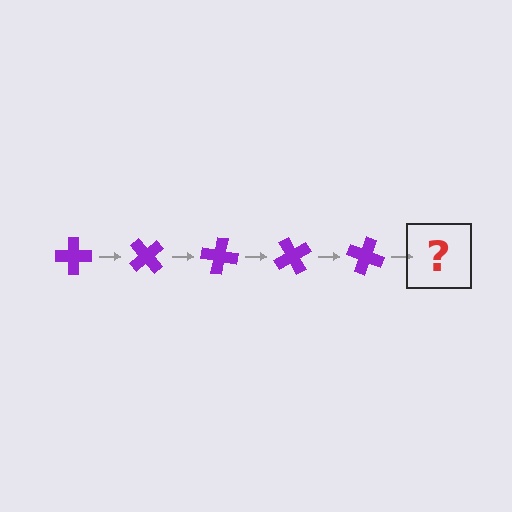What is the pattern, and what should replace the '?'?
The pattern is that the cross rotates 50 degrees each step. The '?' should be a purple cross rotated 250 degrees.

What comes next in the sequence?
The next element should be a purple cross rotated 250 degrees.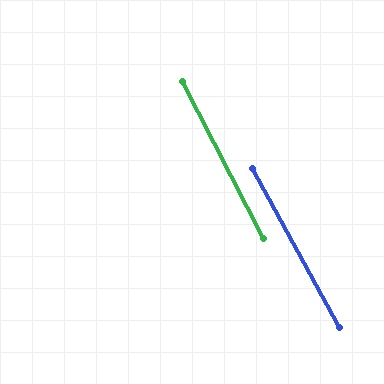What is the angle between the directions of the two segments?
Approximately 1 degree.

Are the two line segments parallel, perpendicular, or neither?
Parallel — their directions differ by only 1.1°.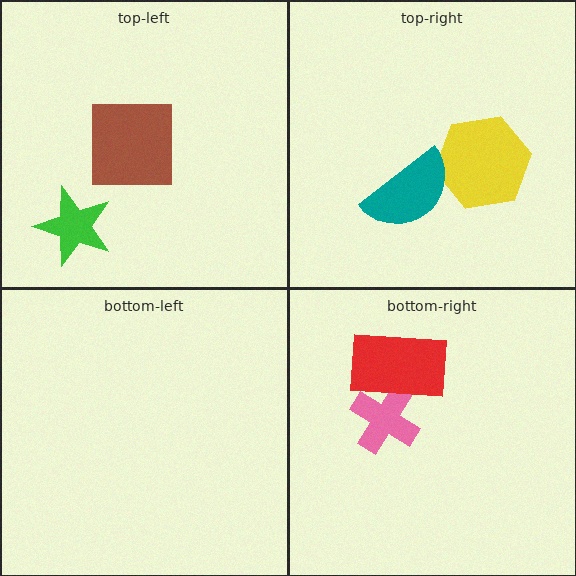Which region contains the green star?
The top-left region.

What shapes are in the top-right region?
The yellow hexagon, the teal semicircle.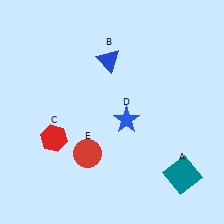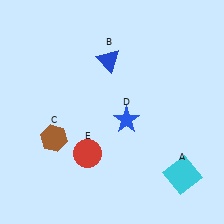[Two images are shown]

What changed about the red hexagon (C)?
In Image 1, C is red. In Image 2, it changed to brown.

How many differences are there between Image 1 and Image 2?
There are 2 differences between the two images.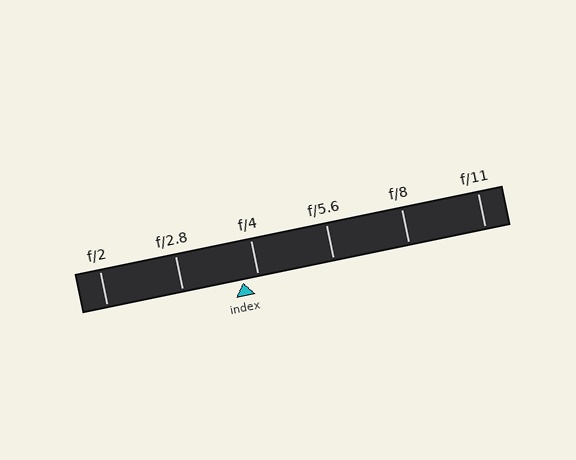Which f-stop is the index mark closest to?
The index mark is closest to f/4.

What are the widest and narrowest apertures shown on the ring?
The widest aperture shown is f/2 and the narrowest is f/11.